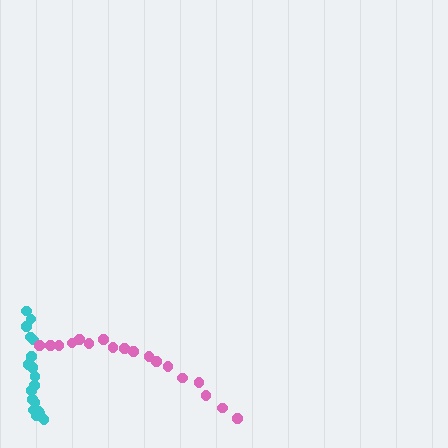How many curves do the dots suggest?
There are 2 distinct paths.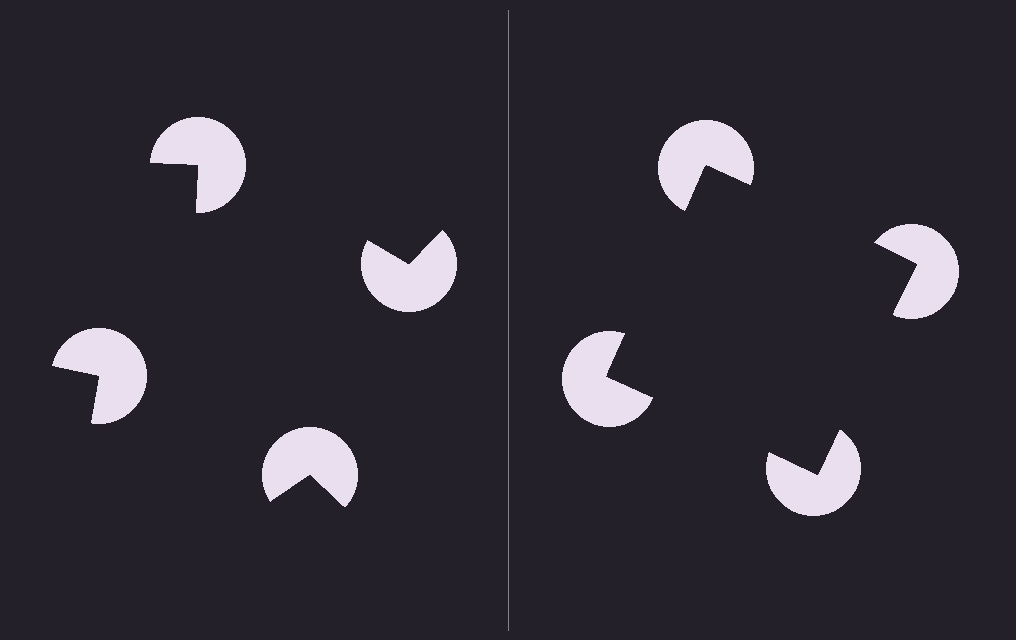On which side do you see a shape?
An illusory square appears on the right side. On the left side the wedge cuts are rotated, so no coherent shape forms.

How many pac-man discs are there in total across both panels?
8 — 4 on each side.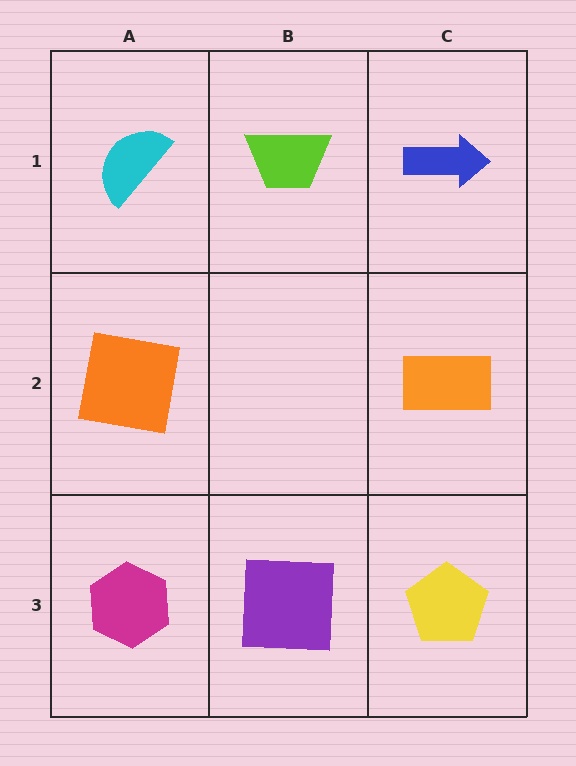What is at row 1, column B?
A lime trapezoid.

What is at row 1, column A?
A cyan semicircle.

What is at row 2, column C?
An orange rectangle.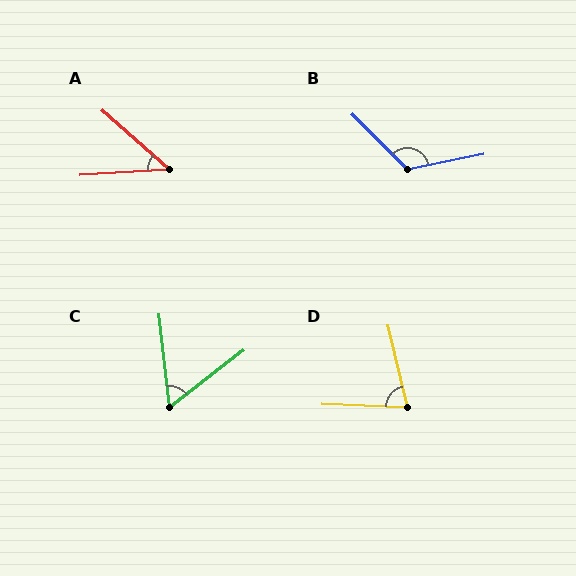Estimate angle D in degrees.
Approximately 74 degrees.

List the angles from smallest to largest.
A (45°), C (59°), D (74°), B (124°).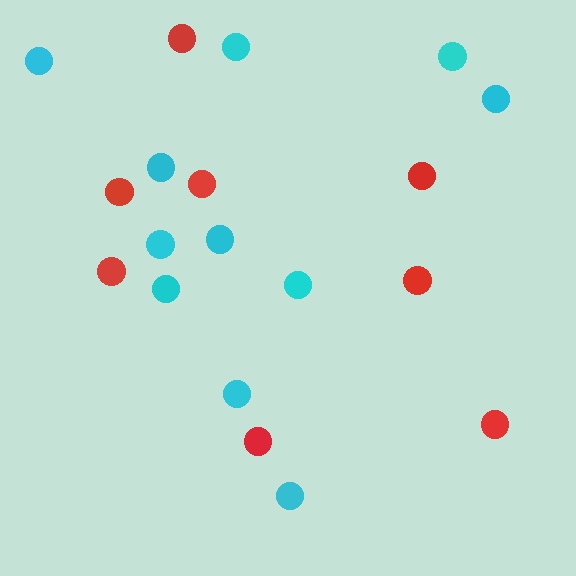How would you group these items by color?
There are 2 groups: one group of red circles (8) and one group of cyan circles (11).